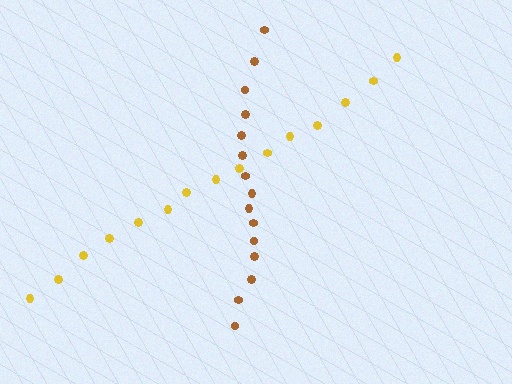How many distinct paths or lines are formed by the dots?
There are 2 distinct paths.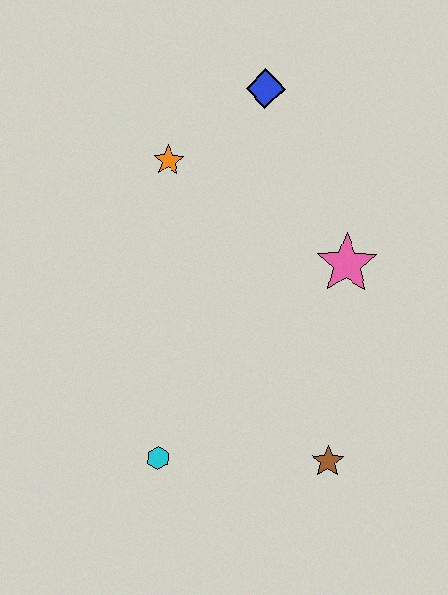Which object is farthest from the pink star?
The cyan hexagon is farthest from the pink star.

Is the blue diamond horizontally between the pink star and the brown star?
No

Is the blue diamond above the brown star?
Yes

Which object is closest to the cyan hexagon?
The brown star is closest to the cyan hexagon.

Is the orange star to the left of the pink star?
Yes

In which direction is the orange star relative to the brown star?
The orange star is above the brown star.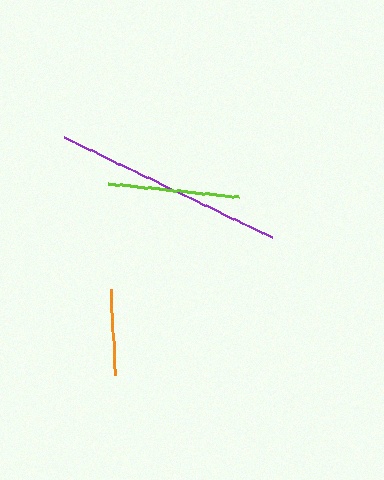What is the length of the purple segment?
The purple segment is approximately 231 pixels long.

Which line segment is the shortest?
The orange line is the shortest at approximately 86 pixels.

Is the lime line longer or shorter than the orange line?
The lime line is longer than the orange line.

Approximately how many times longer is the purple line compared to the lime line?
The purple line is approximately 1.8 times the length of the lime line.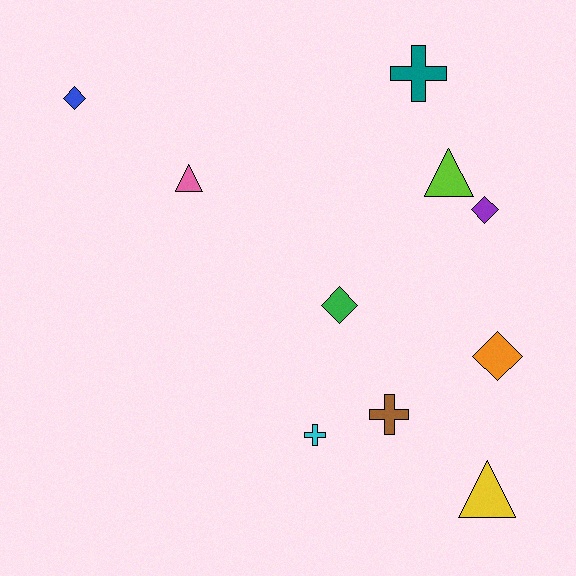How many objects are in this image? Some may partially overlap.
There are 10 objects.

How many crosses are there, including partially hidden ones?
There are 3 crosses.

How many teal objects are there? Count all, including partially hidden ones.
There is 1 teal object.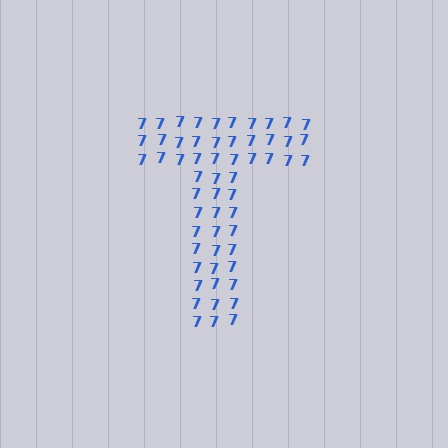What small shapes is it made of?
It is made of small digit 7's.